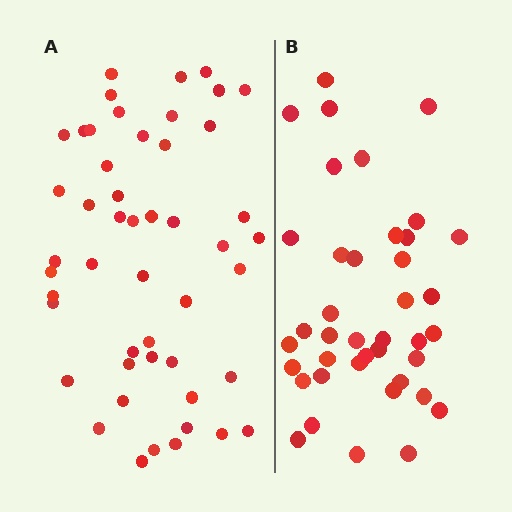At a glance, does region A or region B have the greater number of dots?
Region A (the left region) has more dots.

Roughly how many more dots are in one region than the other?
Region A has roughly 8 or so more dots than region B.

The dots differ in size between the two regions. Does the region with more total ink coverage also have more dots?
No. Region B has more total ink coverage because its dots are larger, but region A actually contains more individual dots. Total area can be misleading — the number of items is what matters here.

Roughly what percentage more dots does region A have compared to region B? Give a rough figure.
About 20% more.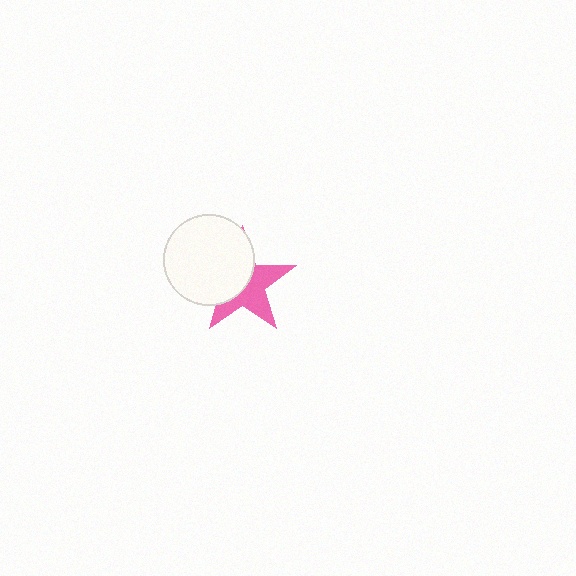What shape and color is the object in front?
The object in front is a white circle.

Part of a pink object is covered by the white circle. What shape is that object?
It is a star.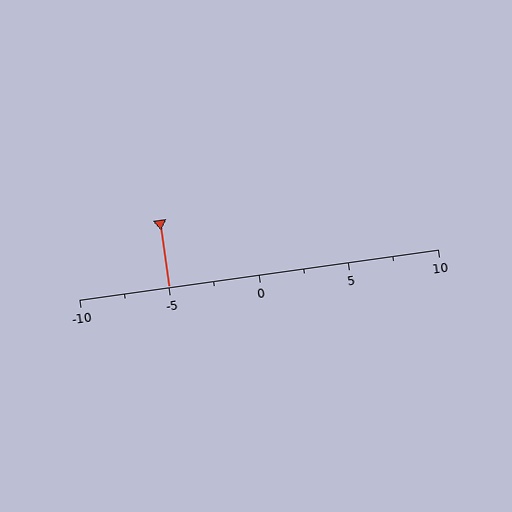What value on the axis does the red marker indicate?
The marker indicates approximately -5.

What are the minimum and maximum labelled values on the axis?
The axis runs from -10 to 10.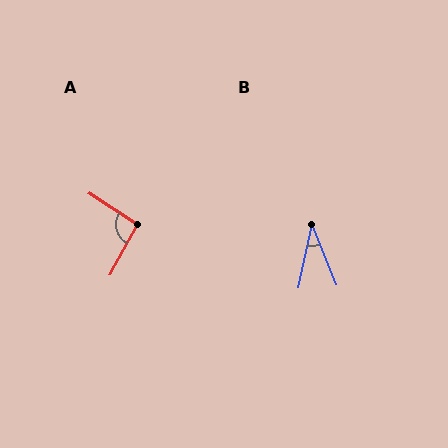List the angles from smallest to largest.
B (34°), A (95°).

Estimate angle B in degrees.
Approximately 34 degrees.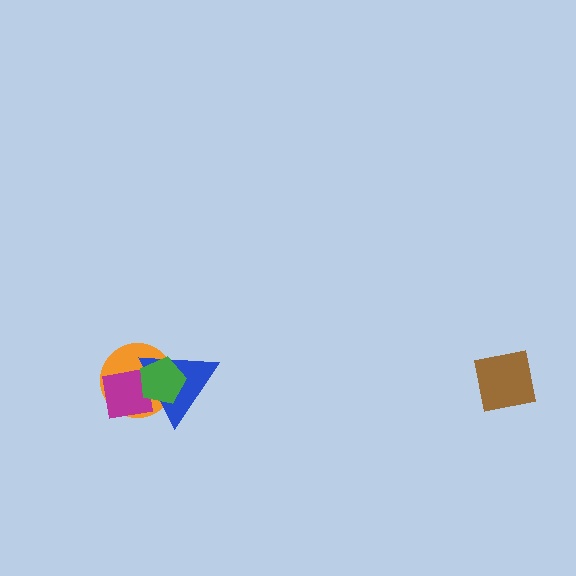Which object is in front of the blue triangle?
The green pentagon is in front of the blue triangle.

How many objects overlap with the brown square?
0 objects overlap with the brown square.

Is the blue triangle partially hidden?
Yes, it is partially covered by another shape.